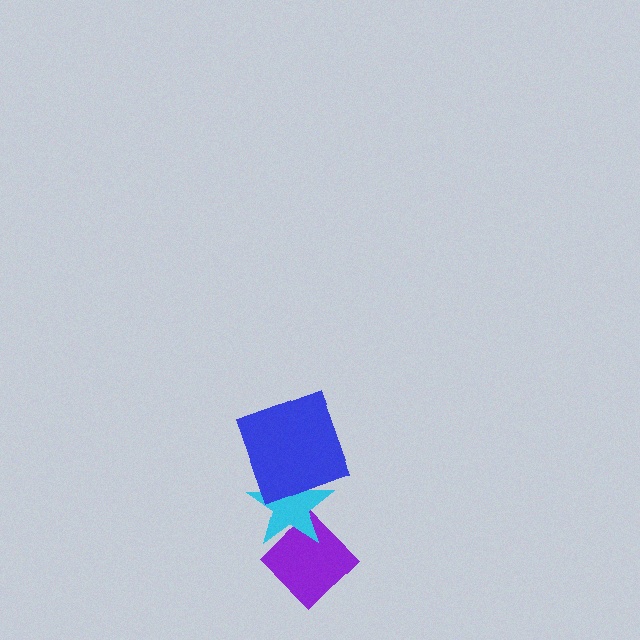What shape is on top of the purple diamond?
The cyan star is on top of the purple diamond.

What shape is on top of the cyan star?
The blue square is on top of the cyan star.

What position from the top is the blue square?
The blue square is 1st from the top.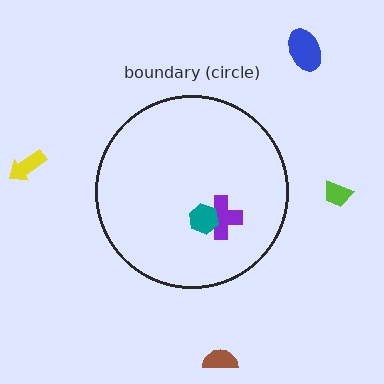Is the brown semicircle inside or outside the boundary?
Outside.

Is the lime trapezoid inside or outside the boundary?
Outside.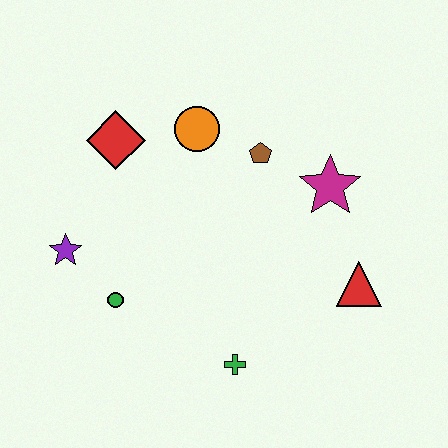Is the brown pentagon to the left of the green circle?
No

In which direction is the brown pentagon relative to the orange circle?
The brown pentagon is to the right of the orange circle.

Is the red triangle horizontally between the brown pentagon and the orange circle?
No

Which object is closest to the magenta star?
The brown pentagon is closest to the magenta star.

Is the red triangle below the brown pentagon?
Yes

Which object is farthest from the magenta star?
The purple star is farthest from the magenta star.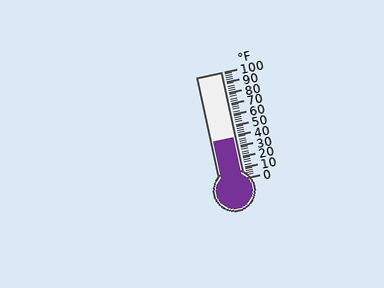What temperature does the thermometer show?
The thermometer shows approximately 38°F.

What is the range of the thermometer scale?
The thermometer scale ranges from 0°F to 100°F.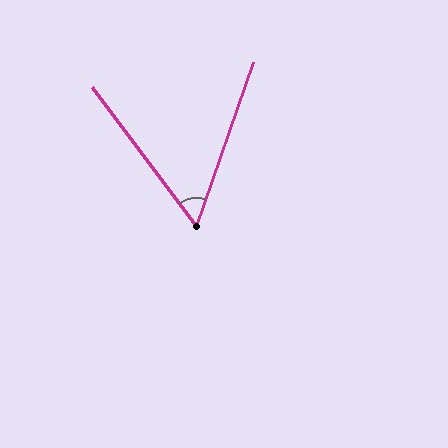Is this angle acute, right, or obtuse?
It is acute.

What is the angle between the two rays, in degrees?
Approximately 56 degrees.